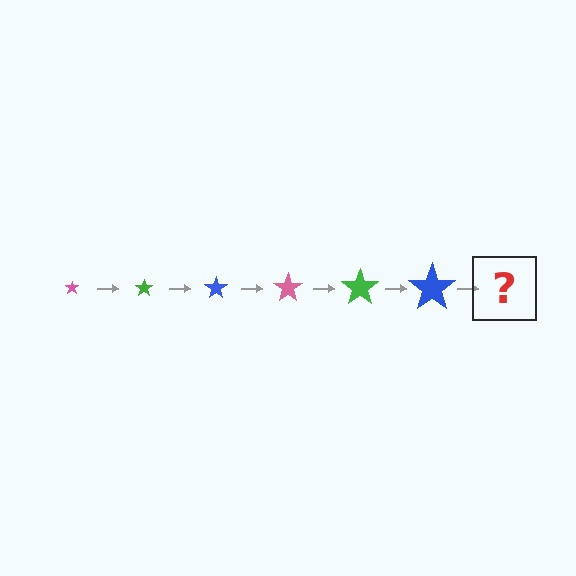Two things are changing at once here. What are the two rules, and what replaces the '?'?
The two rules are that the star grows larger each step and the color cycles through pink, green, and blue. The '?' should be a pink star, larger than the previous one.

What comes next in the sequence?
The next element should be a pink star, larger than the previous one.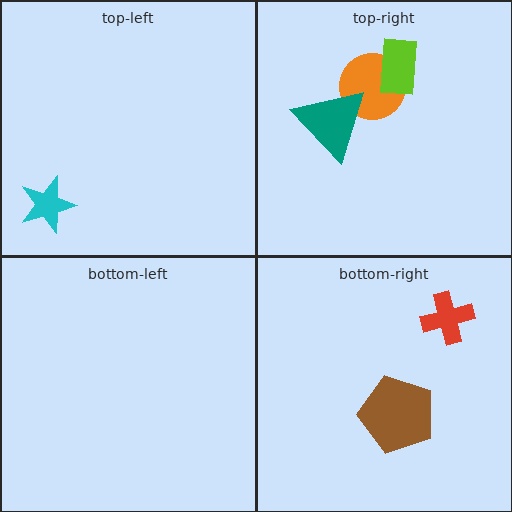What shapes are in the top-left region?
The cyan star.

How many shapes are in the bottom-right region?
2.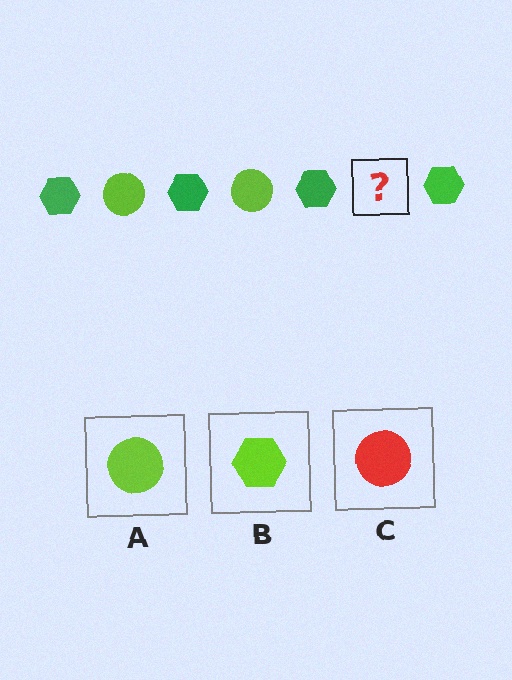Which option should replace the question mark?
Option A.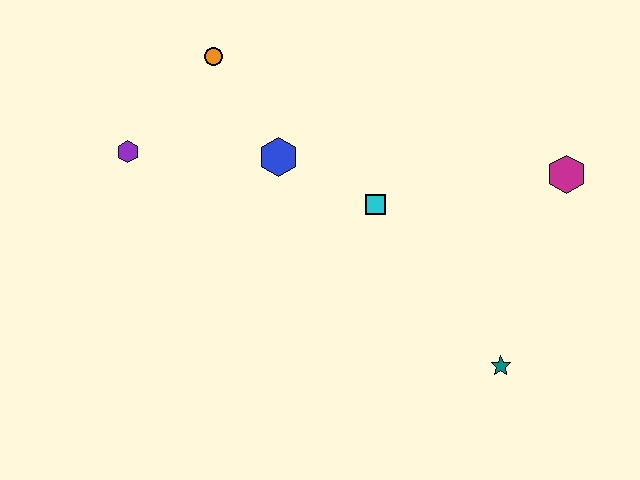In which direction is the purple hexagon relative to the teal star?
The purple hexagon is to the left of the teal star.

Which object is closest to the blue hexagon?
The cyan square is closest to the blue hexagon.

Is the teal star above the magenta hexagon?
No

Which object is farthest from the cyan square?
The purple hexagon is farthest from the cyan square.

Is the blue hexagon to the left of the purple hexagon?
No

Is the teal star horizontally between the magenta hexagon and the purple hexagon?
Yes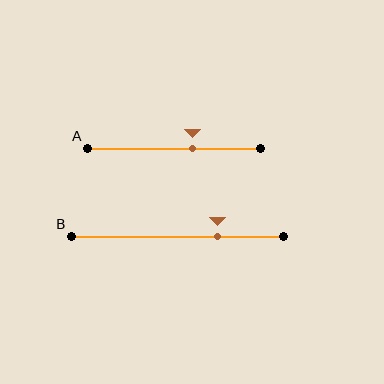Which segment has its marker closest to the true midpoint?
Segment A has its marker closest to the true midpoint.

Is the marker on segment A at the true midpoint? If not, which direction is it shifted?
No, the marker on segment A is shifted to the right by about 11% of the segment length.